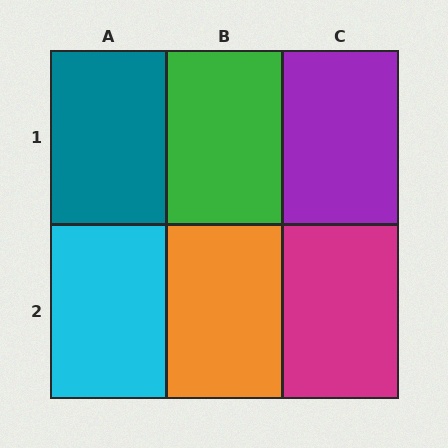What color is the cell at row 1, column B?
Green.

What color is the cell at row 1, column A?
Teal.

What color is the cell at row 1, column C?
Purple.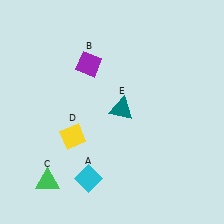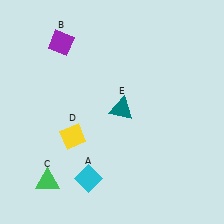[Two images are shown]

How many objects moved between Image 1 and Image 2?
1 object moved between the two images.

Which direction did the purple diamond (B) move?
The purple diamond (B) moved left.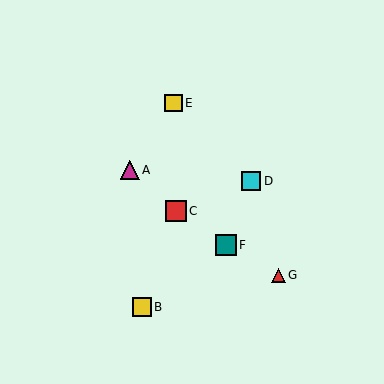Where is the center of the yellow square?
The center of the yellow square is at (142, 307).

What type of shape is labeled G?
Shape G is a red triangle.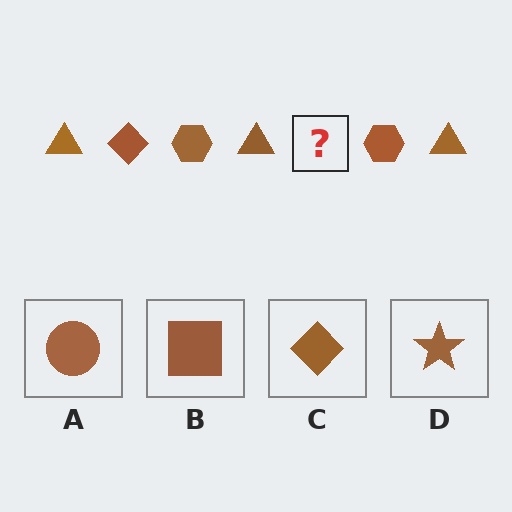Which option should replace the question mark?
Option C.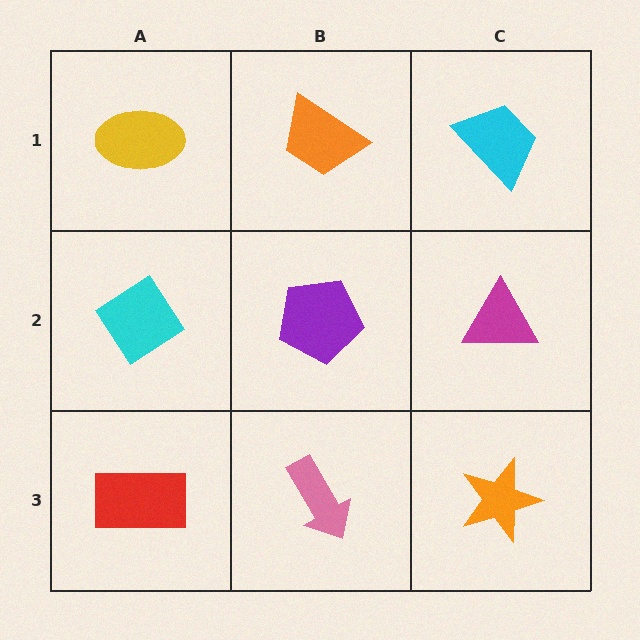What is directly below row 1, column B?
A purple pentagon.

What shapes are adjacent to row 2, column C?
A cyan trapezoid (row 1, column C), an orange star (row 3, column C), a purple pentagon (row 2, column B).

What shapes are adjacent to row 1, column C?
A magenta triangle (row 2, column C), an orange trapezoid (row 1, column B).